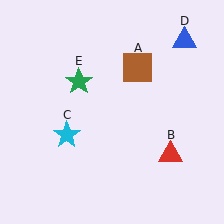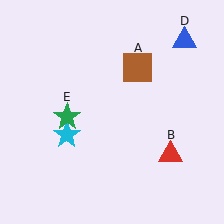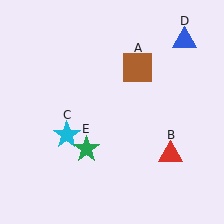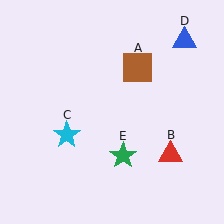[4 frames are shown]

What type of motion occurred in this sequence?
The green star (object E) rotated counterclockwise around the center of the scene.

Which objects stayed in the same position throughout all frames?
Brown square (object A) and red triangle (object B) and cyan star (object C) and blue triangle (object D) remained stationary.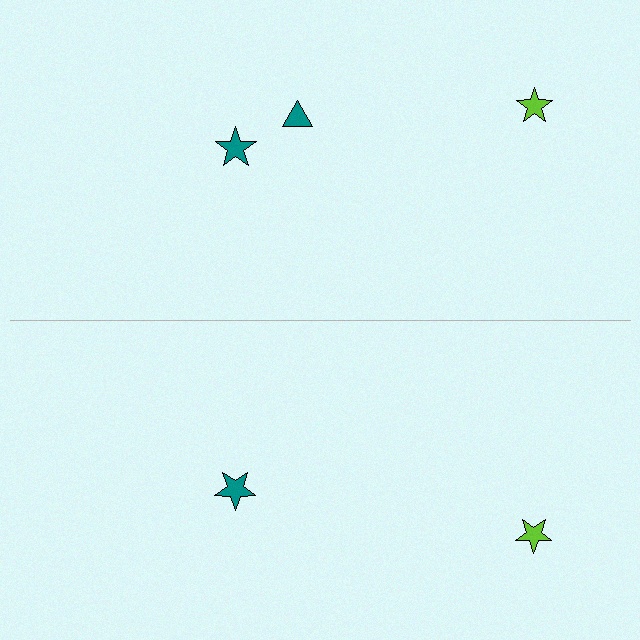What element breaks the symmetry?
A teal triangle is missing from the bottom side.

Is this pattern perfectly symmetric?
No, the pattern is not perfectly symmetric. A teal triangle is missing from the bottom side.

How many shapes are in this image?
There are 5 shapes in this image.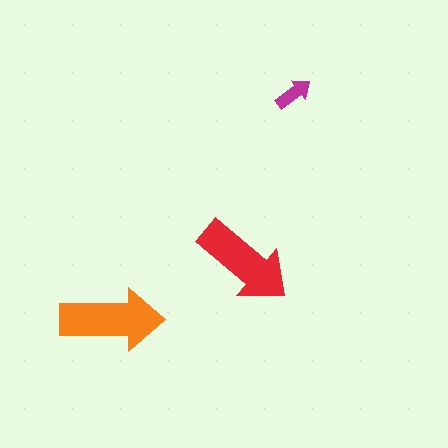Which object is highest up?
The magenta arrow is topmost.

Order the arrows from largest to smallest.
the orange one, the red one, the magenta one.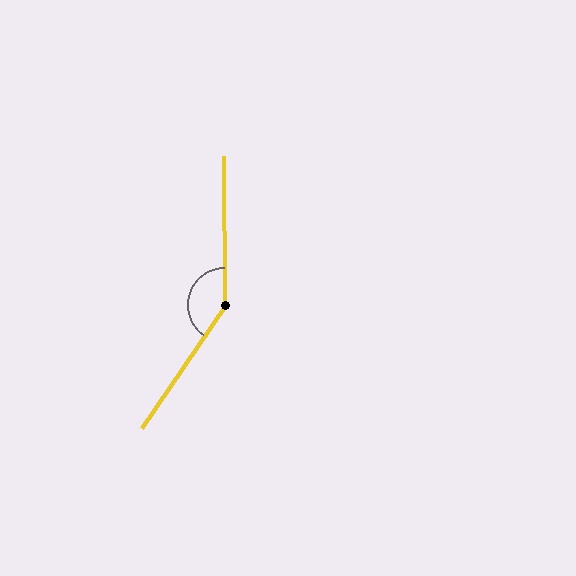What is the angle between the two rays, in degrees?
Approximately 145 degrees.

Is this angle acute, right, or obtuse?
It is obtuse.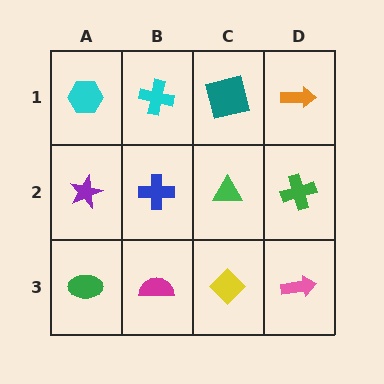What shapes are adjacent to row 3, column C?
A green triangle (row 2, column C), a magenta semicircle (row 3, column B), a pink arrow (row 3, column D).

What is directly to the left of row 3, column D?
A yellow diamond.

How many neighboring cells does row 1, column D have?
2.